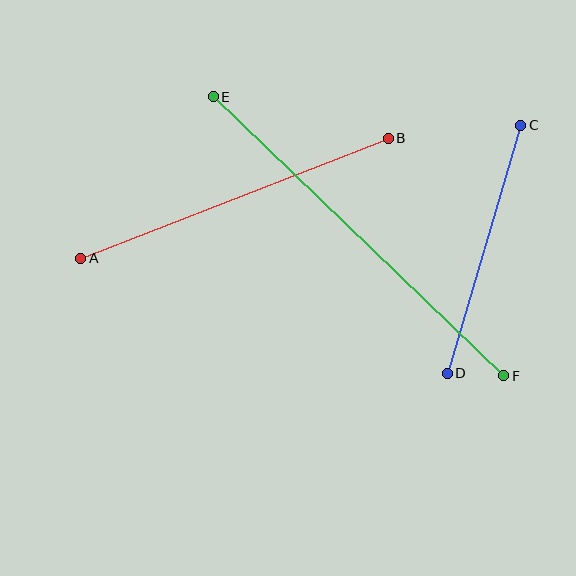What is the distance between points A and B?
The distance is approximately 330 pixels.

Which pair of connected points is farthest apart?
Points E and F are farthest apart.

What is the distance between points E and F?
The distance is approximately 403 pixels.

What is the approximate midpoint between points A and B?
The midpoint is at approximately (235, 198) pixels.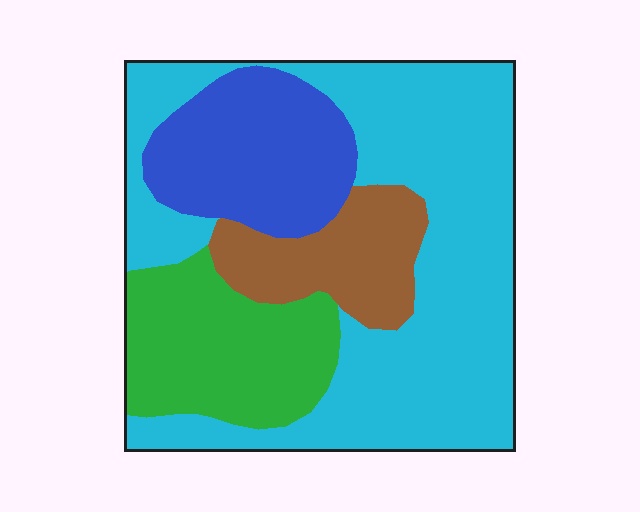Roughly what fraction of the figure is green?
Green takes up about one fifth (1/5) of the figure.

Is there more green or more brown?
Green.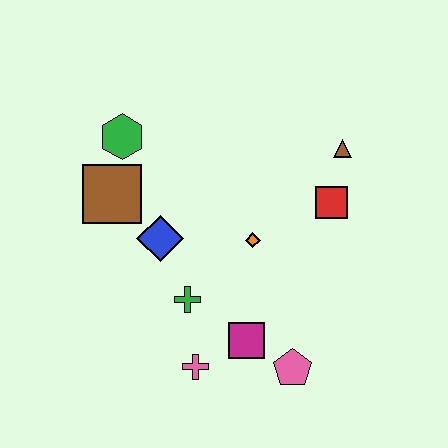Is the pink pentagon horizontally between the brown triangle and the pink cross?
Yes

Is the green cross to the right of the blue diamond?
Yes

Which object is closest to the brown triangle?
The red square is closest to the brown triangle.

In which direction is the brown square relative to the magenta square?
The brown square is above the magenta square.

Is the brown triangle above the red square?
Yes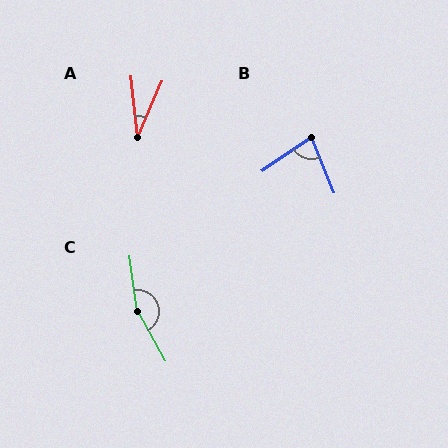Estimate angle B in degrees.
Approximately 78 degrees.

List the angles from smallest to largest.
A (30°), B (78°), C (158°).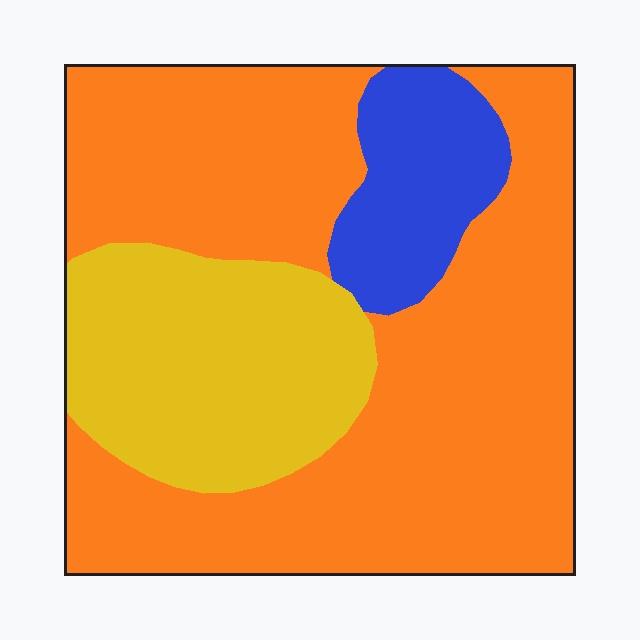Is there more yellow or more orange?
Orange.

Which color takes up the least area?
Blue, at roughly 10%.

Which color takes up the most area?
Orange, at roughly 65%.